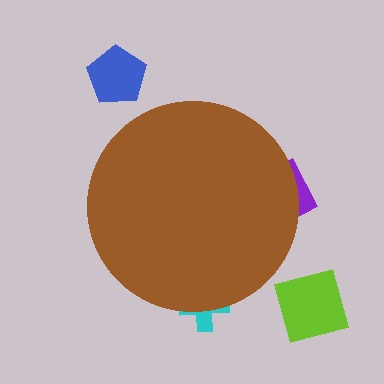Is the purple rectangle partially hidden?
Yes, the purple rectangle is partially hidden behind the brown circle.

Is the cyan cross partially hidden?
Yes, the cyan cross is partially hidden behind the brown circle.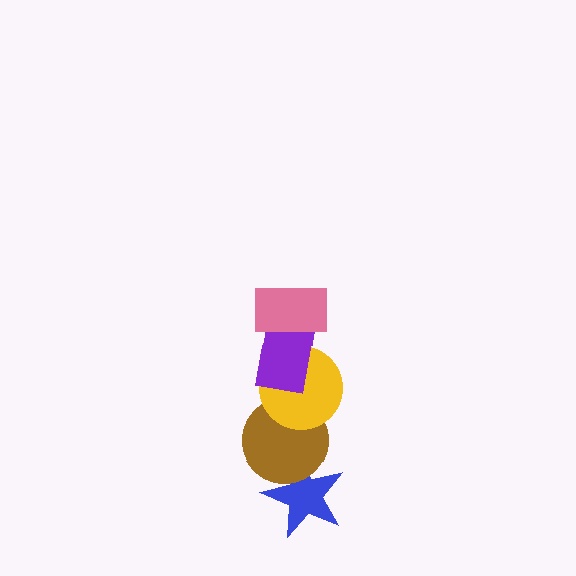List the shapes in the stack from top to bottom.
From top to bottom: the pink rectangle, the purple rectangle, the yellow circle, the brown circle, the blue star.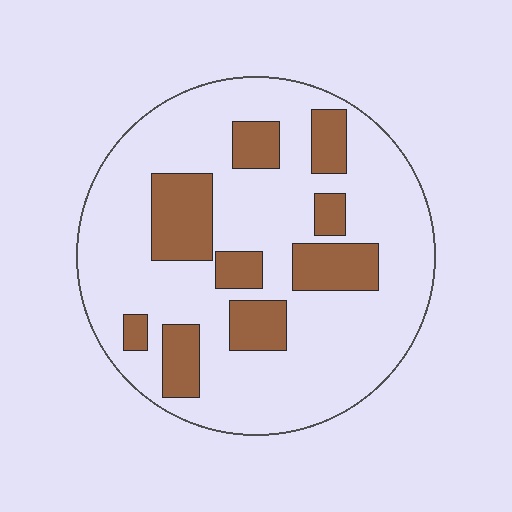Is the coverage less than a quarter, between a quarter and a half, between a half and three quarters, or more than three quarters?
Less than a quarter.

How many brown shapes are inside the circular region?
9.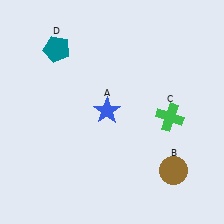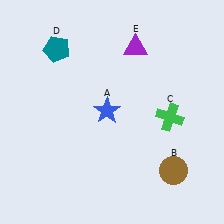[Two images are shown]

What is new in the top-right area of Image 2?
A purple triangle (E) was added in the top-right area of Image 2.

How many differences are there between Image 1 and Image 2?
There is 1 difference between the two images.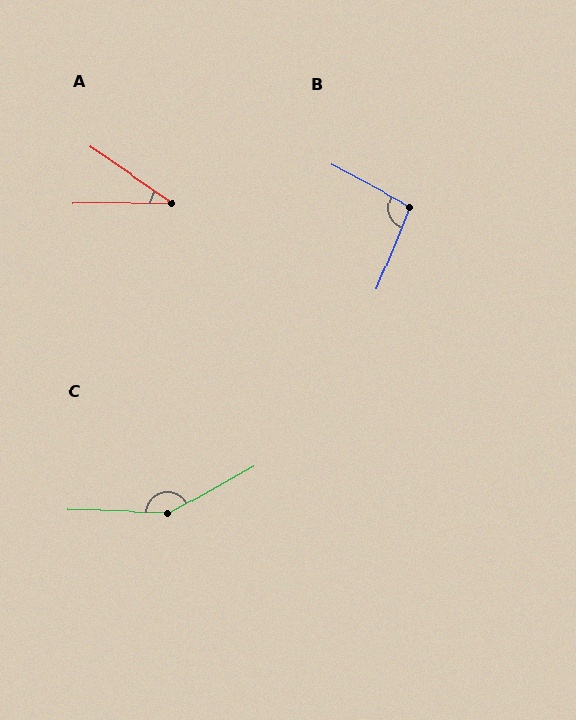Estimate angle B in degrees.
Approximately 96 degrees.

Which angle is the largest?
C, at approximately 149 degrees.